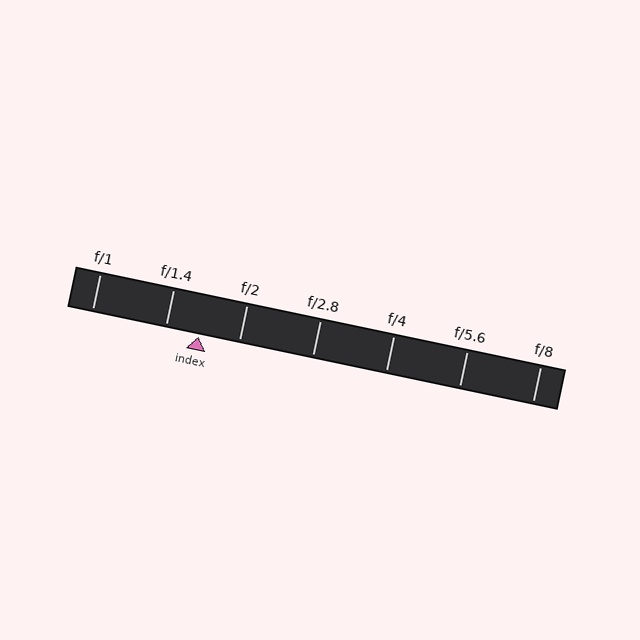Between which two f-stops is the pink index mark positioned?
The index mark is between f/1.4 and f/2.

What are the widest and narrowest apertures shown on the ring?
The widest aperture shown is f/1 and the narrowest is f/8.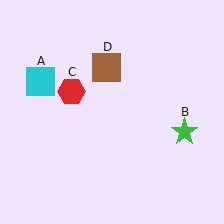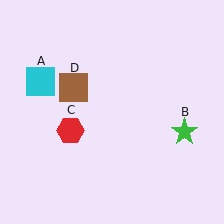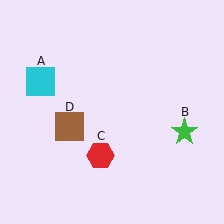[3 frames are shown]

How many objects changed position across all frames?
2 objects changed position: red hexagon (object C), brown square (object D).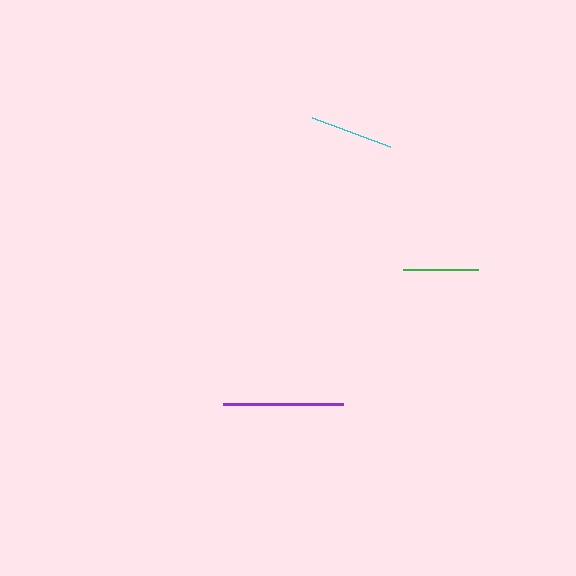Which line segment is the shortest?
The green line is the shortest at approximately 75 pixels.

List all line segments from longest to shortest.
From longest to shortest: purple, cyan, green.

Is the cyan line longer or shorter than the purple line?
The purple line is longer than the cyan line.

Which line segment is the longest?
The purple line is the longest at approximately 120 pixels.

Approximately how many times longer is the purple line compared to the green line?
The purple line is approximately 1.6 times the length of the green line.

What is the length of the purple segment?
The purple segment is approximately 120 pixels long.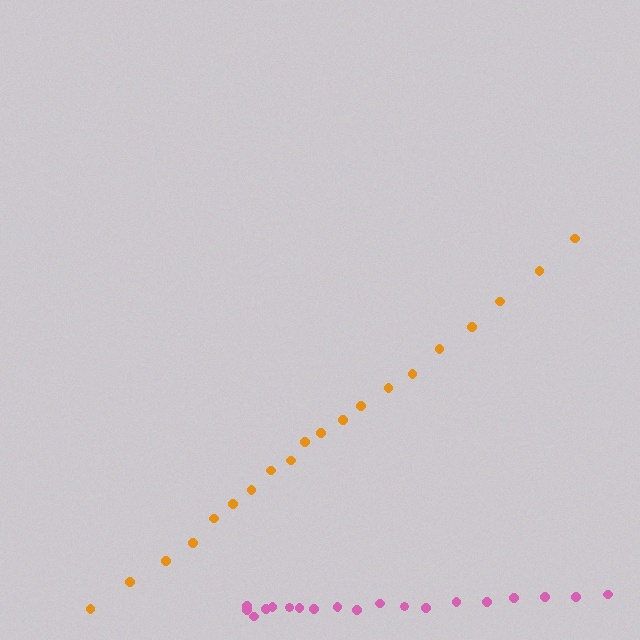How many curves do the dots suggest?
There are 2 distinct paths.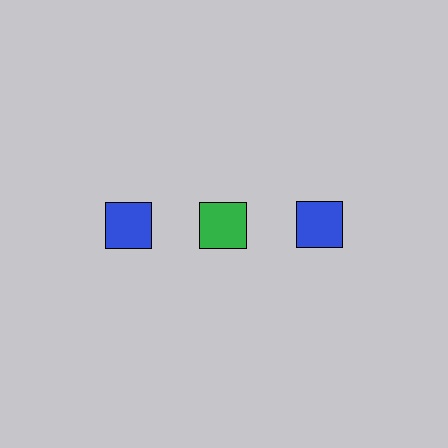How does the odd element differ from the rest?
It has a different color: green instead of blue.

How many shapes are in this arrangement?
There are 3 shapes arranged in a grid pattern.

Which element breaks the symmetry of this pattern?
The green square in the top row, second from left column breaks the symmetry. All other shapes are blue squares.